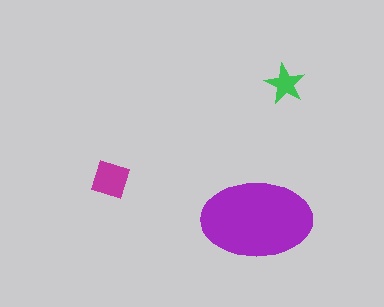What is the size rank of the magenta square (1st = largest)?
2nd.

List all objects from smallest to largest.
The green star, the magenta square, the purple ellipse.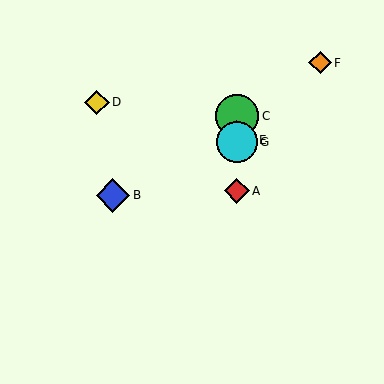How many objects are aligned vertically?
4 objects (A, C, E, G) are aligned vertically.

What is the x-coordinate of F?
Object F is at x≈320.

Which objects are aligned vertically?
Objects A, C, E, G are aligned vertically.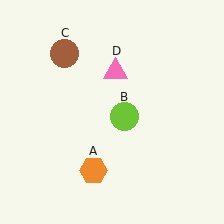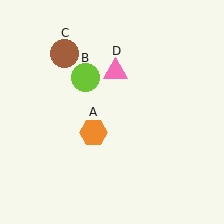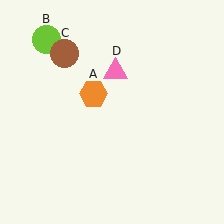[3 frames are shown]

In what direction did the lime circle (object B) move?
The lime circle (object B) moved up and to the left.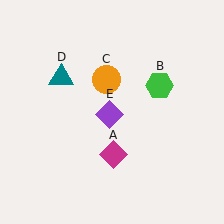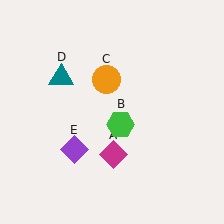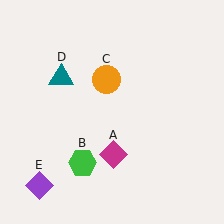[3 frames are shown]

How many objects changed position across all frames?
2 objects changed position: green hexagon (object B), purple diamond (object E).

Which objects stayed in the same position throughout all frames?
Magenta diamond (object A) and orange circle (object C) and teal triangle (object D) remained stationary.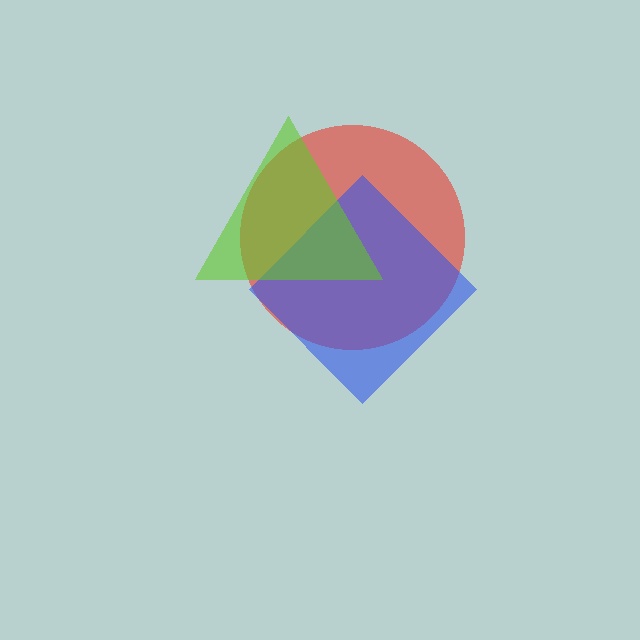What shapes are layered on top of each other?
The layered shapes are: a red circle, a blue diamond, a lime triangle.